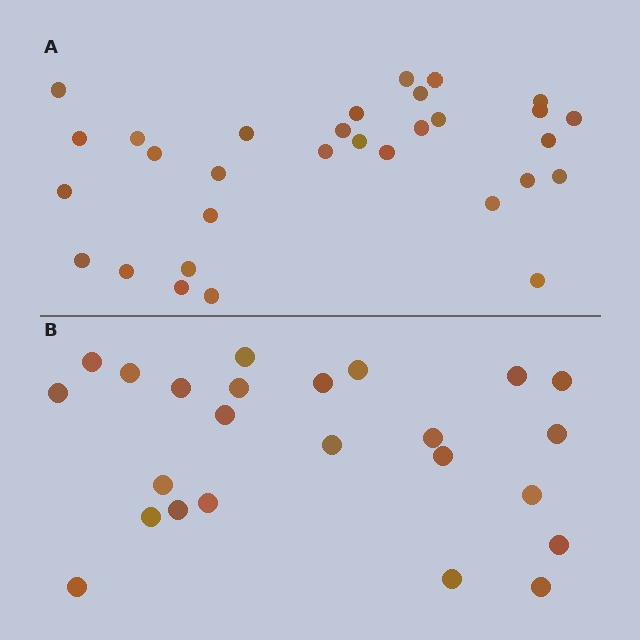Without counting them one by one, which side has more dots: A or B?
Region A (the top region) has more dots.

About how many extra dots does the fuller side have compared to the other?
Region A has roughly 8 or so more dots than region B.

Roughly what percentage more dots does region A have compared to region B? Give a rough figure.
About 30% more.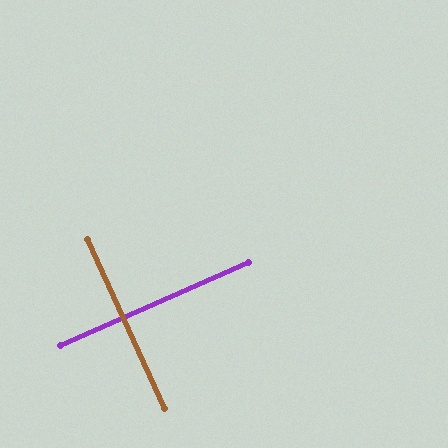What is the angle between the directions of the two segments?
Approximately 89 degrees.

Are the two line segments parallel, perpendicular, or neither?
Perpendicular — they meet at approximately 89°.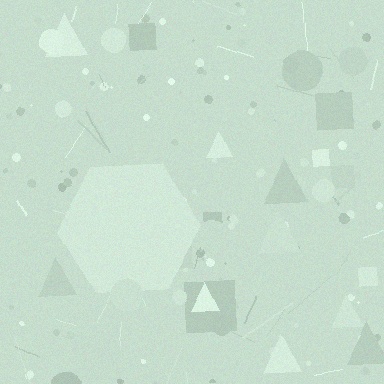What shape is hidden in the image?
A hexagon is hidden in the image.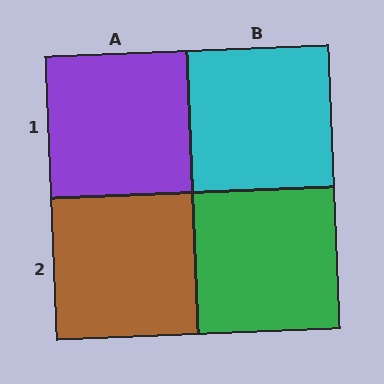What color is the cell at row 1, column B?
Cyan.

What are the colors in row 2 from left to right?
Brown, green.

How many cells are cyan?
1 cell is cyan.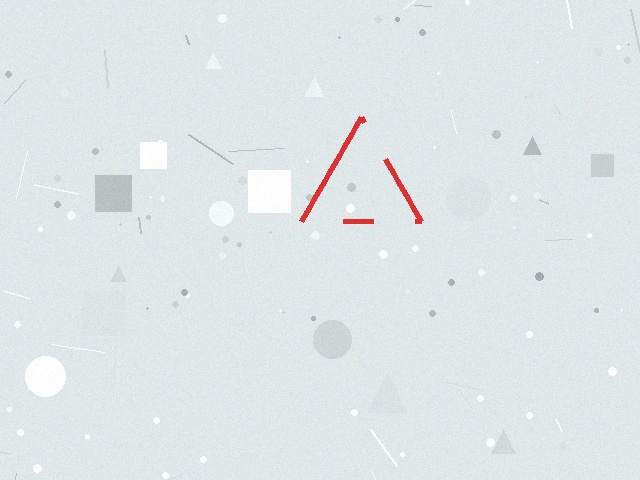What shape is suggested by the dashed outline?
The dashed outline suggests a triangle.